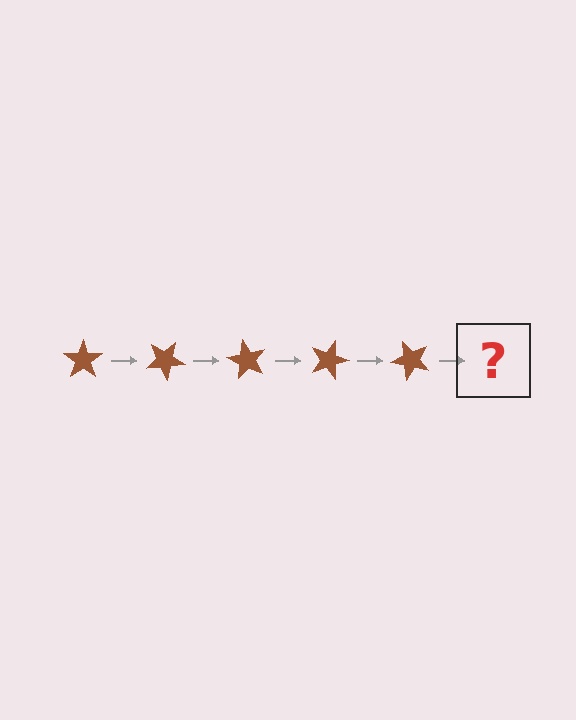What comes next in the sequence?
The next element should be a brown star rotated 150 degrees.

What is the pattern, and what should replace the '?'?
The pattern is that the star rotates 30 degrees each step. The '?' should be a brown star rotated 150 degrees.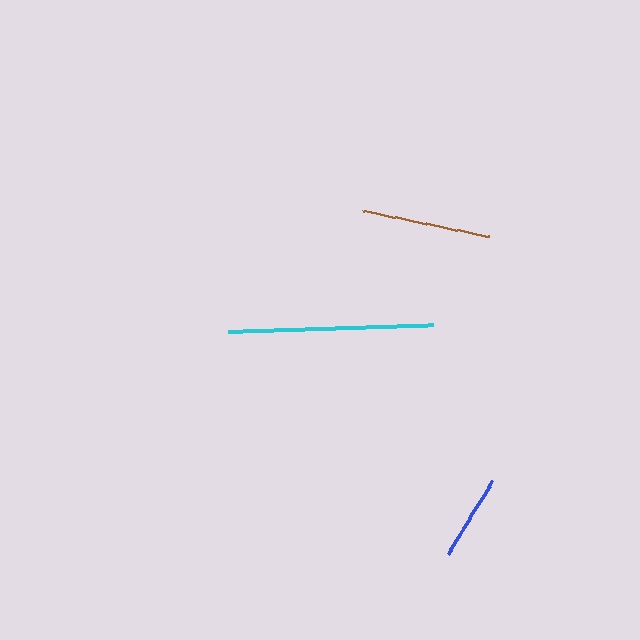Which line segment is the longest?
The cyan line is the longest at approximately 205 pixels.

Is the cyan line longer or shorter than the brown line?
The cyan line is longer than the brown line.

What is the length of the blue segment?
The blue segment is approximately 86 pixels long.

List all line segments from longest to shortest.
From longest to shortest: cyan, brown, blue.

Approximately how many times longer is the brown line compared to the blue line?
The brown line is approximately 1.5 times the length of the blue line.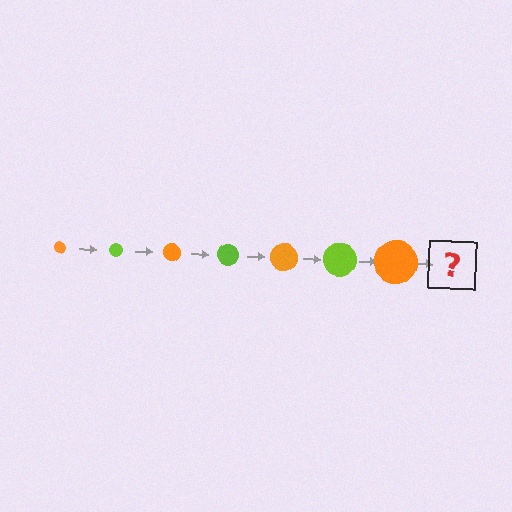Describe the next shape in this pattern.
It should be a lime circle, larger than the previous one.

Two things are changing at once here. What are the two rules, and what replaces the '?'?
The two rules are that the circle grows larger each step and the color cycles through orange and lime. The '?' should be a lime circle, larger than the previous one.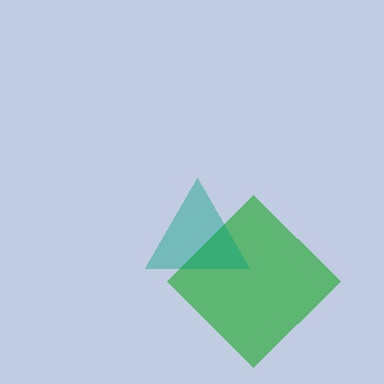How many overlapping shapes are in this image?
There are 2 overlapping shapes in the image.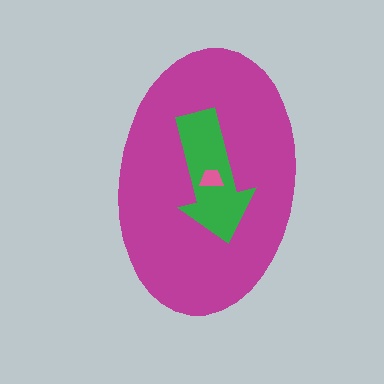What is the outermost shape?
The magenta ellipse.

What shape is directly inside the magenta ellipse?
The green arrow.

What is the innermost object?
The pink trapezoid.